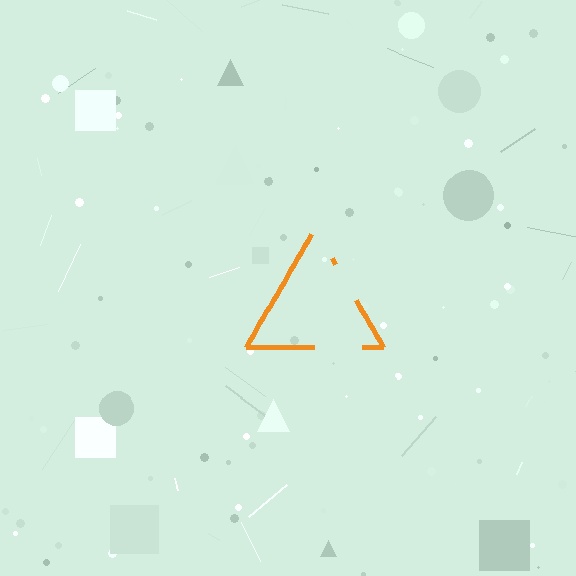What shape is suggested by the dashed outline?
The dashed outline suggests a triangle.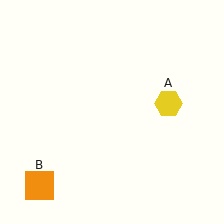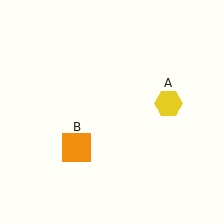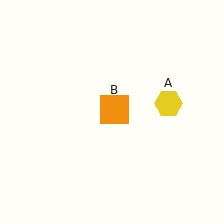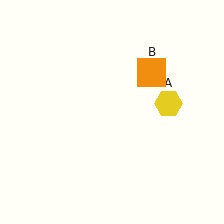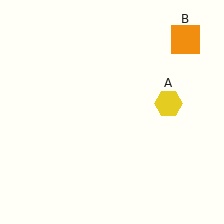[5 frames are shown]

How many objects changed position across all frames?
1 object changed position: orange square (object B).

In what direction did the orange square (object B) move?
The orange square (object B) moved up and to the right.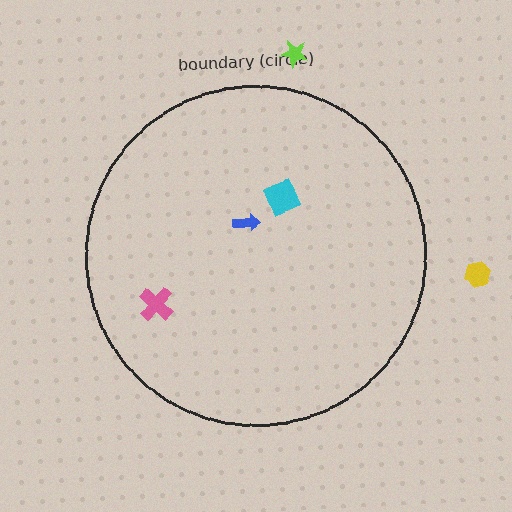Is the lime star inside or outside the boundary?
Outside.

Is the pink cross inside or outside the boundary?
Inside.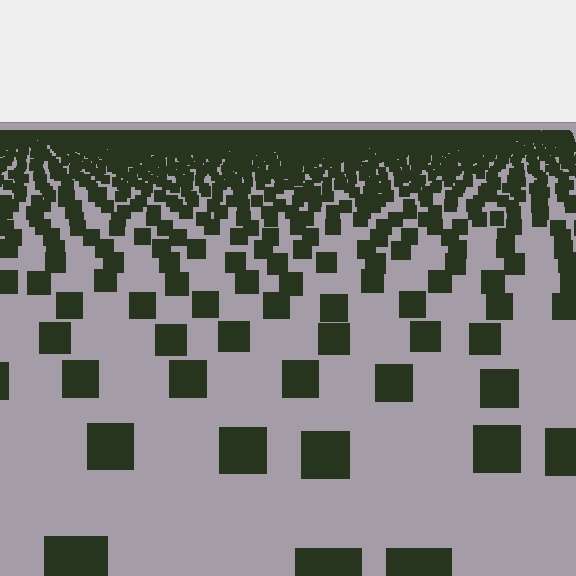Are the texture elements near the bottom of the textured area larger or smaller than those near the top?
Larger. Near the bottom, elements are closer to the viewer and appear at a bigger on-screen size.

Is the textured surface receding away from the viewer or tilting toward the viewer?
The surface is receding away from the viewer. Texture elements get smaller and denser toward the top.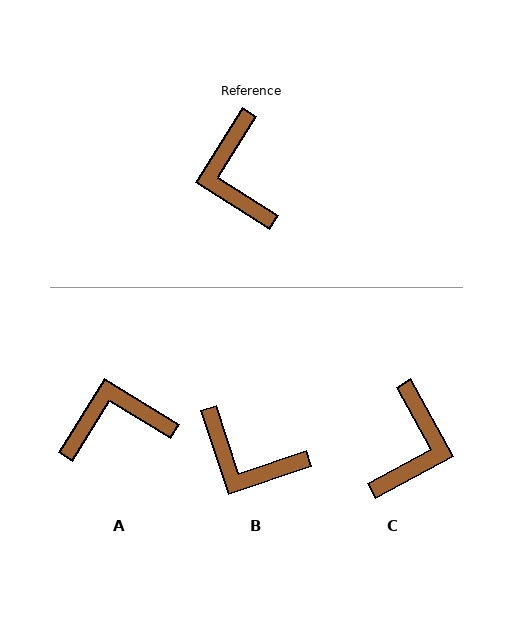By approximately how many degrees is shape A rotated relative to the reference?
Approximately 89 degrees clockwise.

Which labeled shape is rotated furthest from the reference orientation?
C, about 151 degrees away.